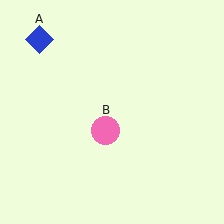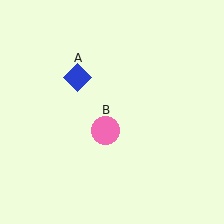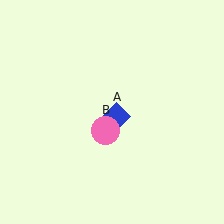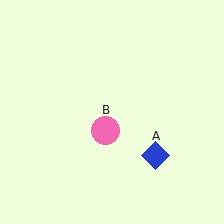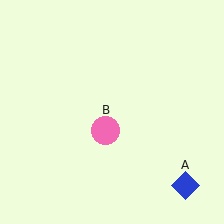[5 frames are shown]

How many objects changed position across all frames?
1 object changed position: blue diamond (object A).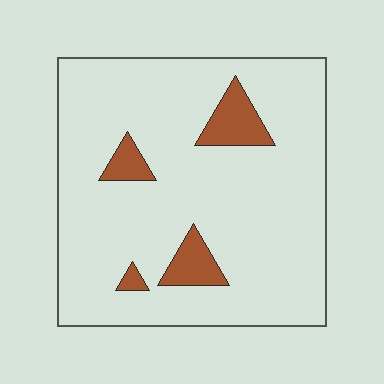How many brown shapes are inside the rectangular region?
4.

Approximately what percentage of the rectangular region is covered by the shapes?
Approximately 10%.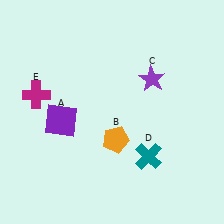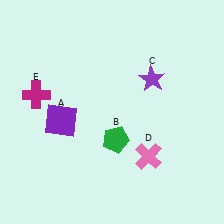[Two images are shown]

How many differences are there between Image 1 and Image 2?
There are 2 differences between the two images.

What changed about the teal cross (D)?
In Image 1, D is teal. In Image 2, it changed to pink.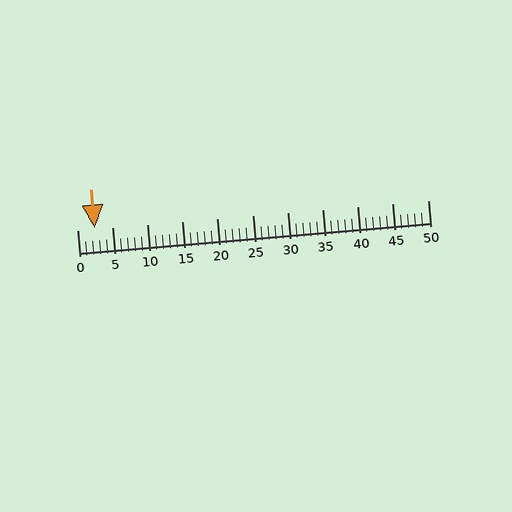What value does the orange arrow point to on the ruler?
The orange arrow points to approximately 2.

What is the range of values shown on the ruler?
The ruler shows values from 0 to 50.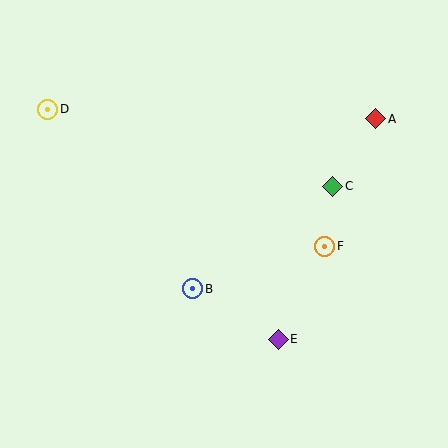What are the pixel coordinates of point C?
Point C is at (333, 186).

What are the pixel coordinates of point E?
Point E is at (278, 339).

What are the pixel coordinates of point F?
Point F is at (325, 246).